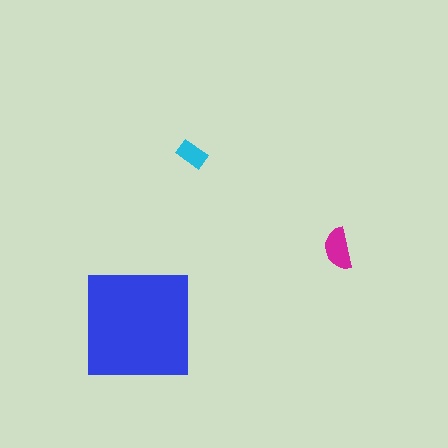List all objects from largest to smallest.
The blue square, the magenta semicircle, the cyan rectangle.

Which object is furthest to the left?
The blue square is leftmost.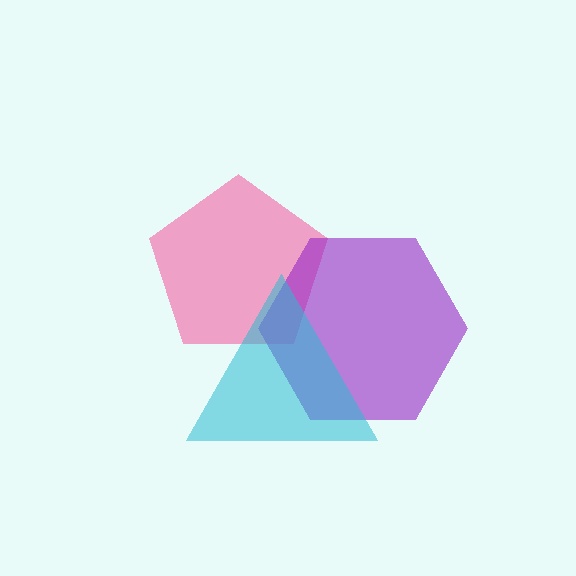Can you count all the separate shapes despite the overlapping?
Yes, there are 3 separate shapes.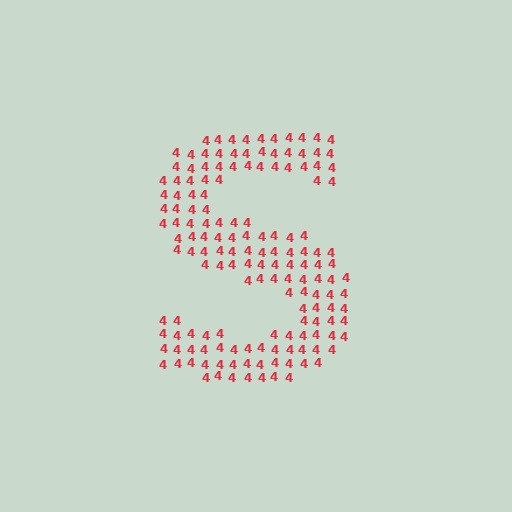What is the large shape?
The large shape is the letter S.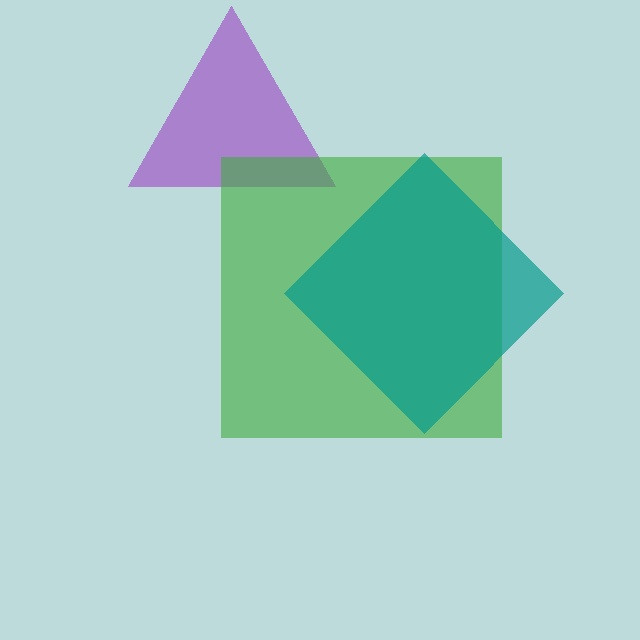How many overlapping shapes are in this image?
There are 3 overlapping shapes in the image.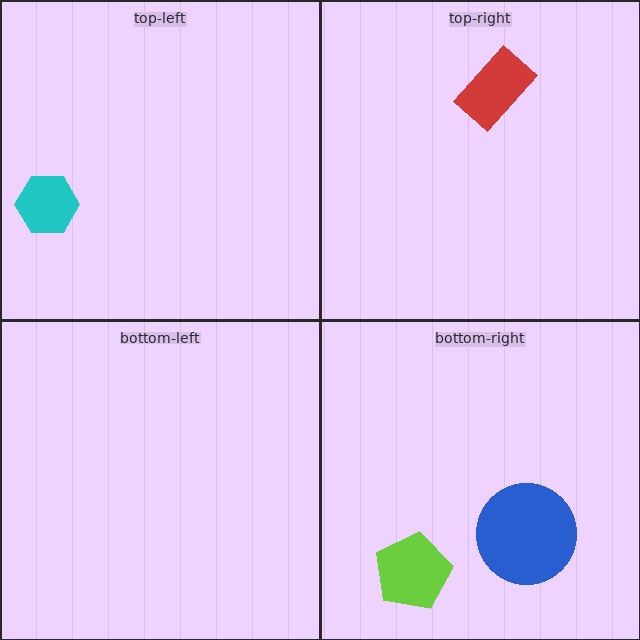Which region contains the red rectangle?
The top-right region.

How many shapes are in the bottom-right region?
2.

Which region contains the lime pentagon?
The bottom-right region.